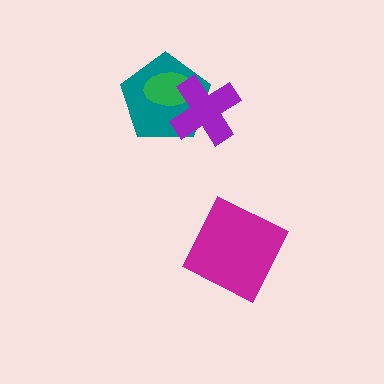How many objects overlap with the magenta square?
0 objects overlap with the magenta square.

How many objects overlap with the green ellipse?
2 objects overlap with the green ellipse.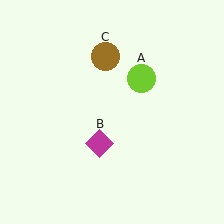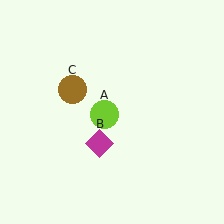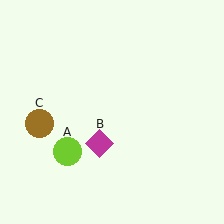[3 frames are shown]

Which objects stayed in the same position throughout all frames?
Magenta diamond (object B) remained stationary.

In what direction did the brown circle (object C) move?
The brown circle (object C) moved down and to the left.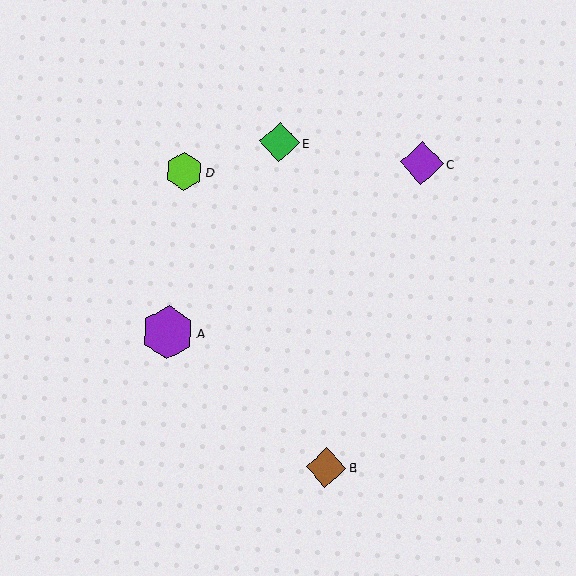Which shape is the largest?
The purple hexagon (labeled A) is the largest.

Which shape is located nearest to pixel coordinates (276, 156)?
The green diamond (labeled E) at (280, 142) is nearest to that location.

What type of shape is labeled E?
Shape E is a green diamond.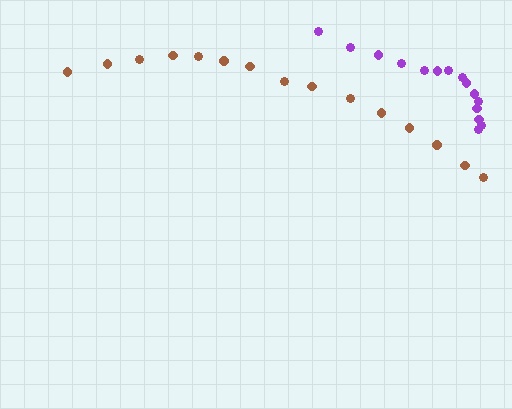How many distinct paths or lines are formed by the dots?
There are 2 distinct paths.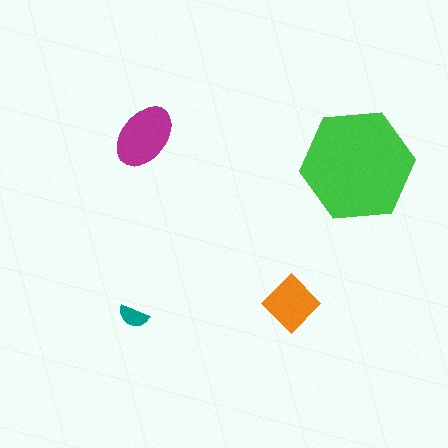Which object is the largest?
The green hexagon.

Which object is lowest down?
The teal semicircle is bottommost.